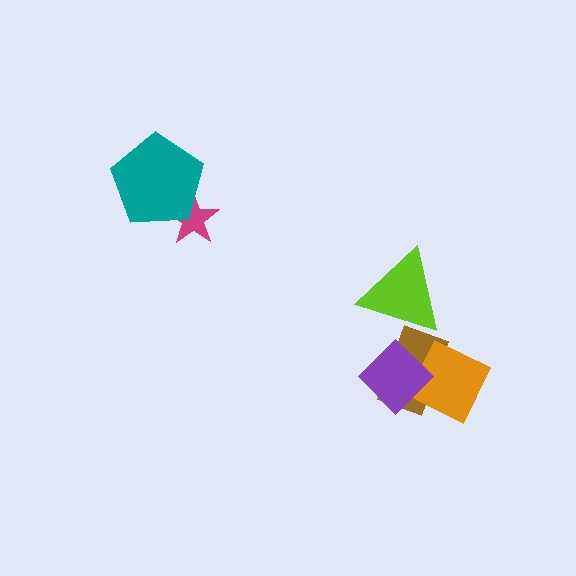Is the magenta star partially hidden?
Yes, it is partially covered by another shape.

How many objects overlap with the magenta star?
1 object overlaps with the magenta star.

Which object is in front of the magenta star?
The teal pentagon is in front of the magenta star.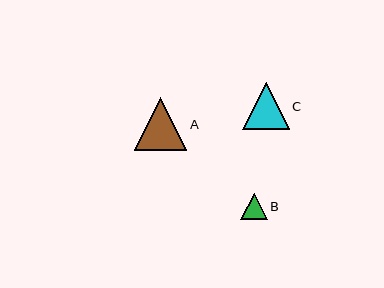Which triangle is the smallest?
Triangle B is the smallest with a size of approximately 26 pixels.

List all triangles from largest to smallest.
From largest to smallest: A, C, B.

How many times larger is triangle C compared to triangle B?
Triangle C is approximately 1.8 times the size of triangle B.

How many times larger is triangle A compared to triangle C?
Triangle A is approximately 1.1 times the size of triangle C.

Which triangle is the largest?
Triangle A is the largest with a size of approximately 53 pixels.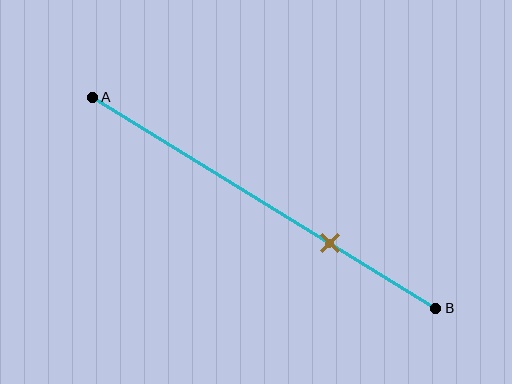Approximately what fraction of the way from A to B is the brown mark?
The brown mark is approximately 70% of the way from A to B.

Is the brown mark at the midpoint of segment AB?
No, the mark is at about 70% from A, not at the 50% midpoint.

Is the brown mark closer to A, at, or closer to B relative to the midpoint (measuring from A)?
The brown mark is closer to point B than the midpoint of segment AB.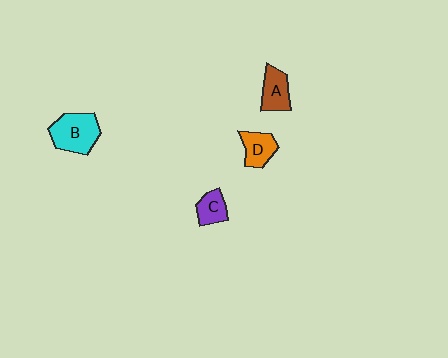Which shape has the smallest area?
Shape C (purple).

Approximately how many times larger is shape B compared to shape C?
Approximately 2.0 times.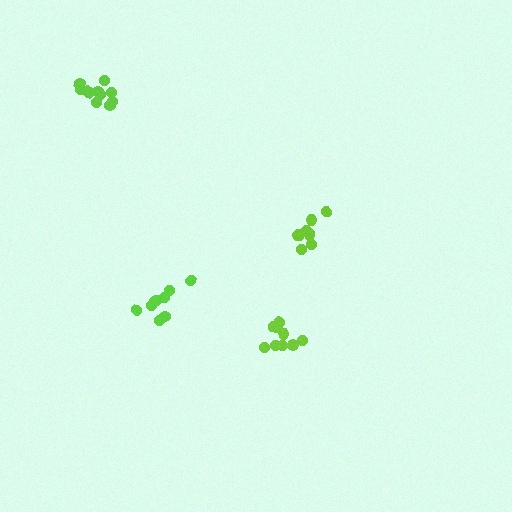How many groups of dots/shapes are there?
There are 4 groups.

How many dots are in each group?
Group 1: 8 dots, Group 2: 9 dots, Group 3: 11 dots, Group 4: 10 dots (38 total).